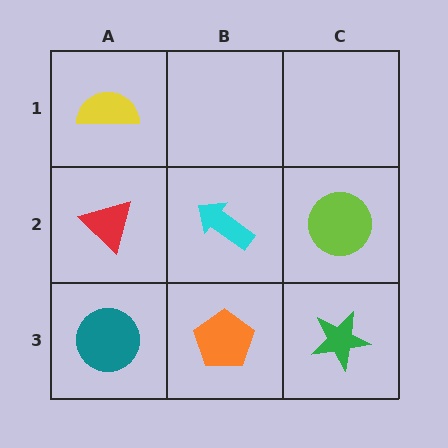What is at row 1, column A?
A yellow semicircle.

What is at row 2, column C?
A lime circle.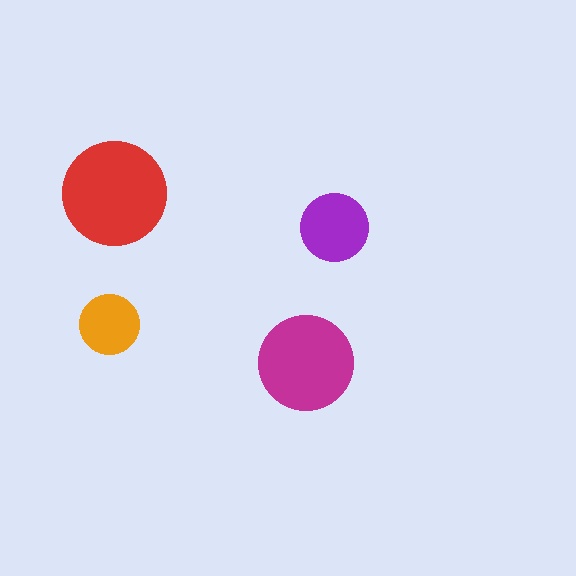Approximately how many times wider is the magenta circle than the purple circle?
About 1.5 times wider.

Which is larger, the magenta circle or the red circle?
The red one.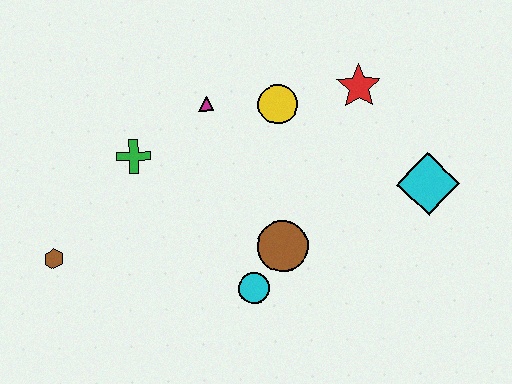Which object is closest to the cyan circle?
The brown circle is closest to the cyan circle.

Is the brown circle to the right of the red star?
No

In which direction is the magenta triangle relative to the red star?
The magenta triangle is to the left of the red star.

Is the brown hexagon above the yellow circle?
No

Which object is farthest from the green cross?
The cyan diamond is farthest from the green cross.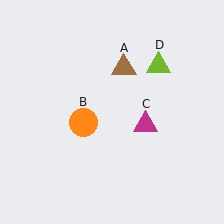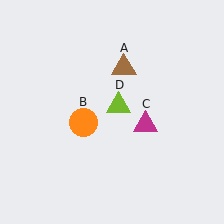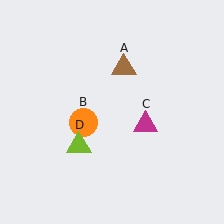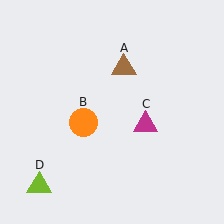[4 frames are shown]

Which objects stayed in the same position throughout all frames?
Brown triangle (object A) and orange circle (object B) and magenta triangle (object C) remained stationary.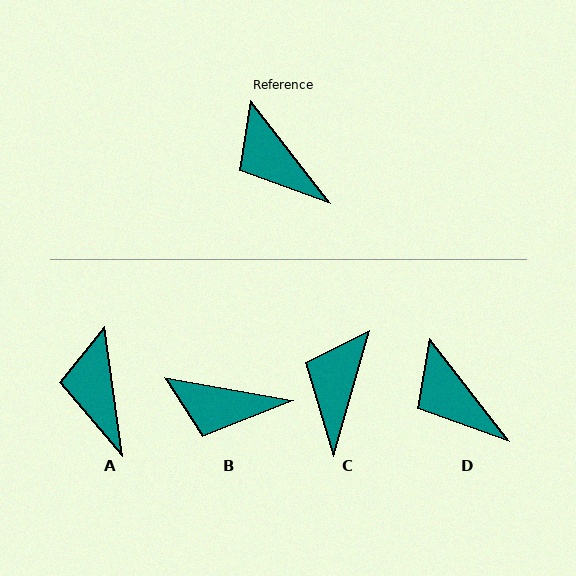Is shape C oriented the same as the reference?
No, it is off by about 54 degrees.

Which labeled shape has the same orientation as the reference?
D.